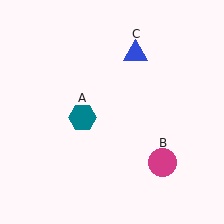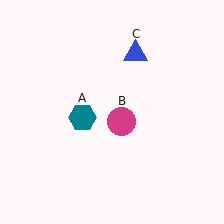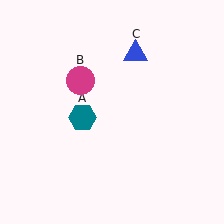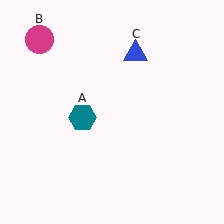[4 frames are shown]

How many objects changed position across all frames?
1 object changed position: magenta circle (object B).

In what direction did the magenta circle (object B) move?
The magenta circle (object B) moved up and to the left.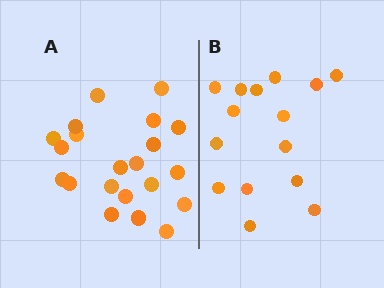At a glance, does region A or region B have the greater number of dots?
Region A (the left region) has more dots.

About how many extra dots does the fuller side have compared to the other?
Region A has about 6 more dots than region B.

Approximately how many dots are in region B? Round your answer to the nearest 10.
About 20 dots. (The exact count is 15, which rounds to 20.)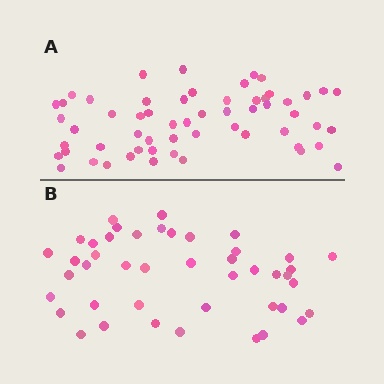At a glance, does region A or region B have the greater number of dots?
Region A (the top region) has more dots.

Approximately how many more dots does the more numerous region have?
Region A has approximately 15 more dots than region B.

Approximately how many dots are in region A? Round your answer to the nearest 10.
About 60 dots. (The exact count is 58, which rounds to 60.)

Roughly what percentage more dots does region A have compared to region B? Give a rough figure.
About 30% more.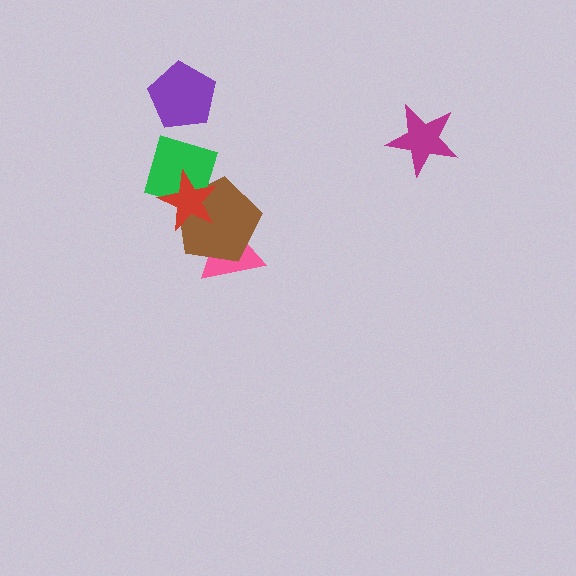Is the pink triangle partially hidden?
Yes, it is partially covered by another shape.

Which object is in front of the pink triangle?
The brown pentagon is in front of the pink triangle.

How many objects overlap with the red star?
2 objects overlap with the red star.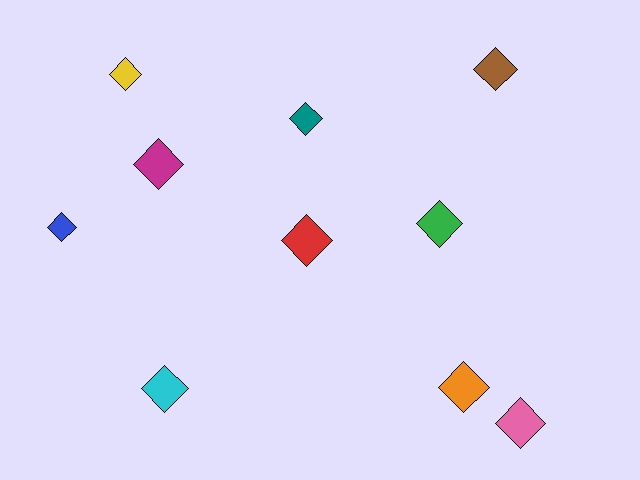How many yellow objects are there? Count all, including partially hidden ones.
There is 1 yellow object.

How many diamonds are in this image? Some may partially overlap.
There are 10 diamonds.